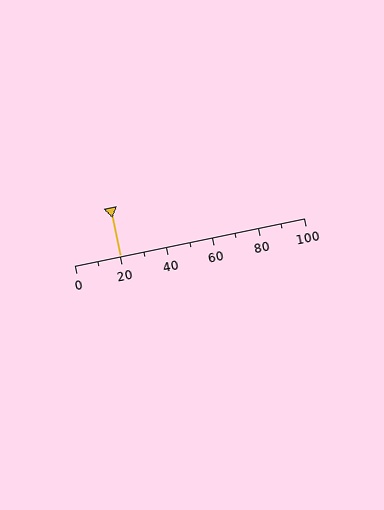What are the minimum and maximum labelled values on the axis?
The axis runs from 0 to 100.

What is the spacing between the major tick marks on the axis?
The major ticks are spaced 20 apart.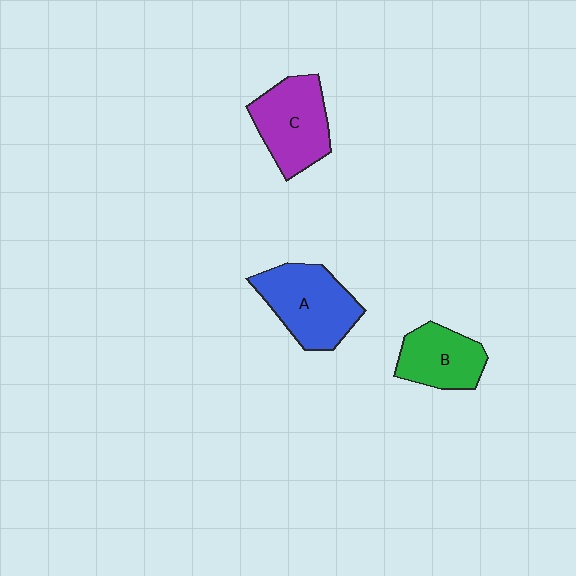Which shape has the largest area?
Shape A (blue).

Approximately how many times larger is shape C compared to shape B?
Approximately 1.3 times.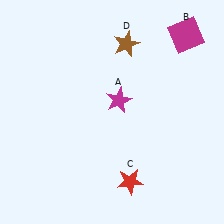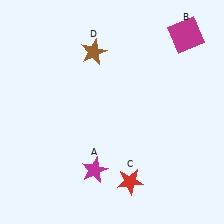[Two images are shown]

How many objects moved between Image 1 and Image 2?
2 objects moved between the two images.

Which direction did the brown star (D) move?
The brown star (D) moved left.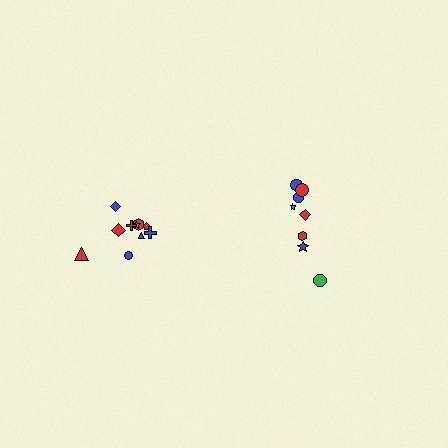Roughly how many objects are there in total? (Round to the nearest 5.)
Roughly 20 objects in total.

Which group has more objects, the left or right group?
The left group.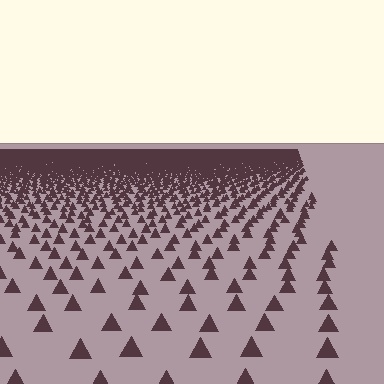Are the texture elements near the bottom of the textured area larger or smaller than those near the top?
Larger. Near the bottom, elements are closer to the viewer and appear at a bigger on-screen size.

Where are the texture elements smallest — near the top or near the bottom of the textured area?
Near the top.